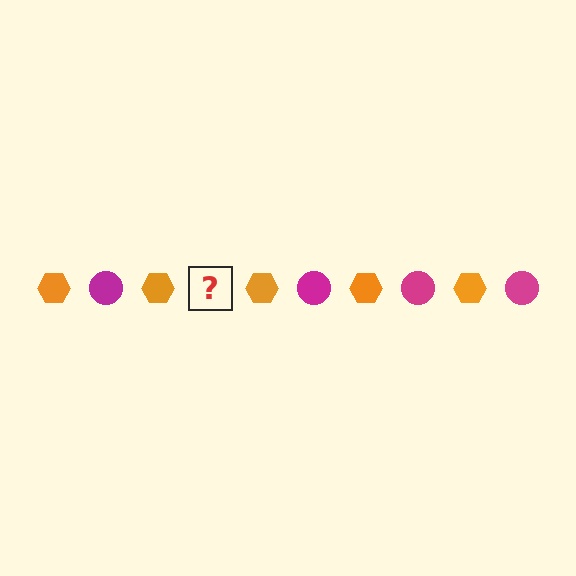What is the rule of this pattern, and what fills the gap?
The rule is that the pattern alternates between orange hexagon and magenta circle. The gap should be filled with a magenta circle.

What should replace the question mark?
The question mark should be replaced with a magenta circle.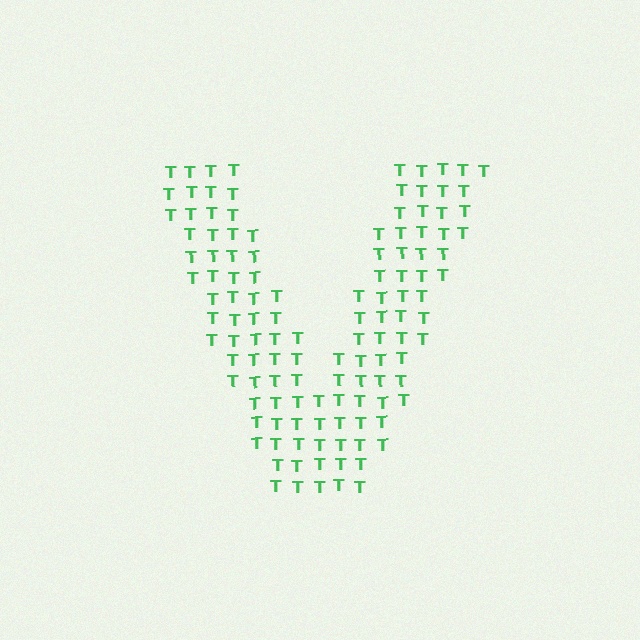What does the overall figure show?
The overall figure shows the letter V.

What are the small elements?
The small elements are letter T's.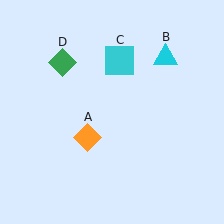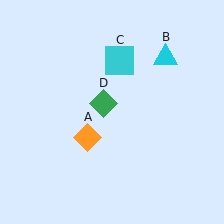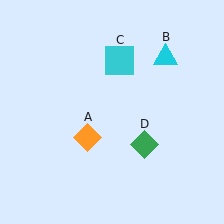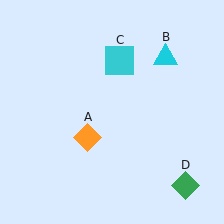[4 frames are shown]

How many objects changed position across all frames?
1 object changed position: green diamond (object D).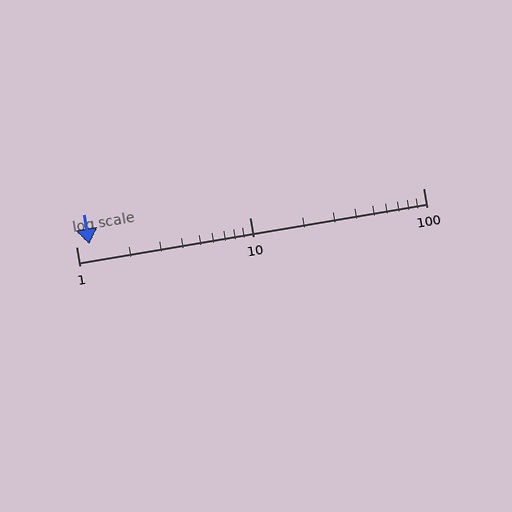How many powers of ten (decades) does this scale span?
The scale spans 2 decades, from 1 to 100.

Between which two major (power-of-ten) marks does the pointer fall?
The pointer is between 1 and 10.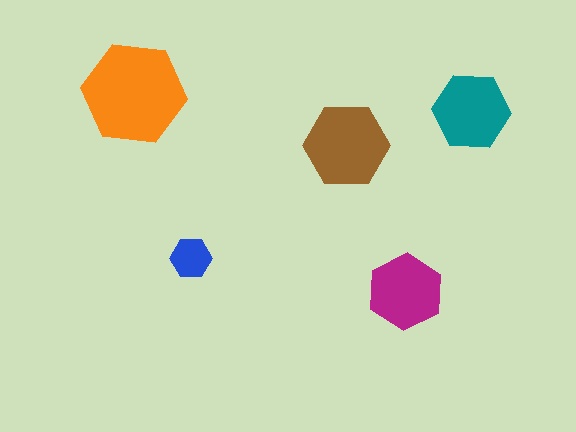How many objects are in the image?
There are 5 objects in the image.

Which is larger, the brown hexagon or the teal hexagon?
The brown one.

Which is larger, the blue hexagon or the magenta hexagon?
The magenta one.